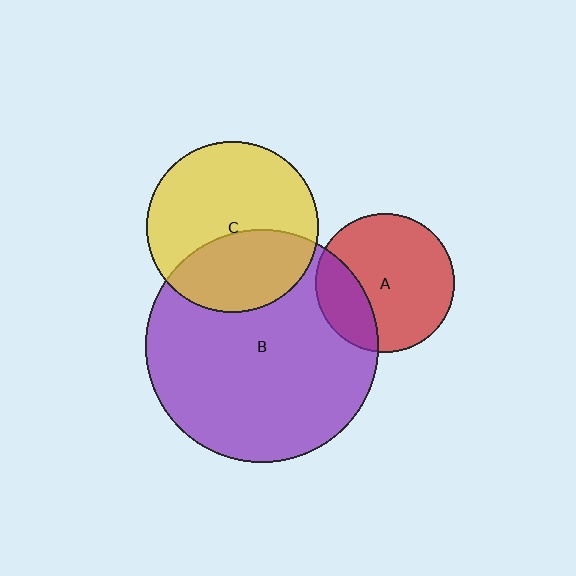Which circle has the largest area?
Circle B (purple).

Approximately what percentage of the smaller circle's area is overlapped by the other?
Approximately 25%.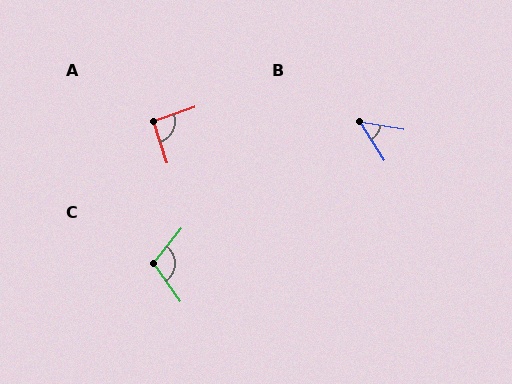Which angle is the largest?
C, at approximately 106 degrees.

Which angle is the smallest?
B, at approximately 49 degrees.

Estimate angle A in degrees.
Approximately 92 degrees.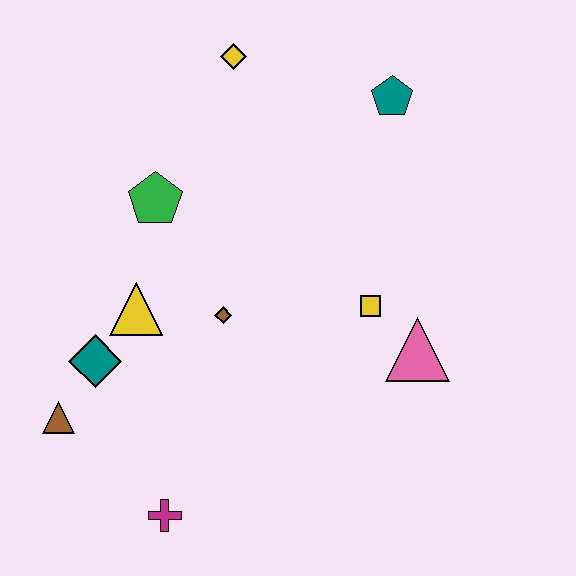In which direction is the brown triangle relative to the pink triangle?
The brown triangle is to the left of the pink triangle.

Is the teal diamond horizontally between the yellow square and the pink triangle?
No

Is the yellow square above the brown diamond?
Yes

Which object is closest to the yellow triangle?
The teal diamond is closest to the yellow triangle.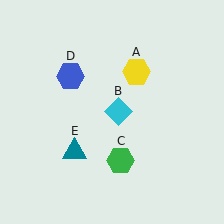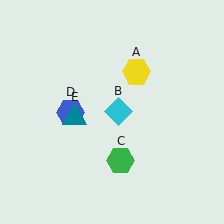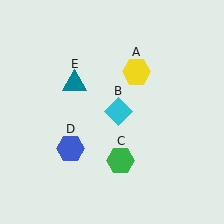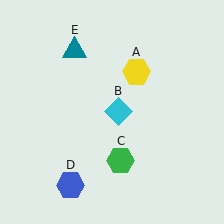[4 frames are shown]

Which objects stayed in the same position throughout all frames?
Yellow hexagon (object A) and cyan diamond (object B) and green hexagon (object C) remained stationary.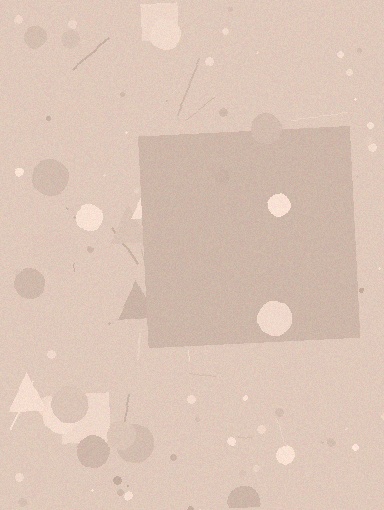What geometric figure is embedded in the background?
A square is embedded in the background.